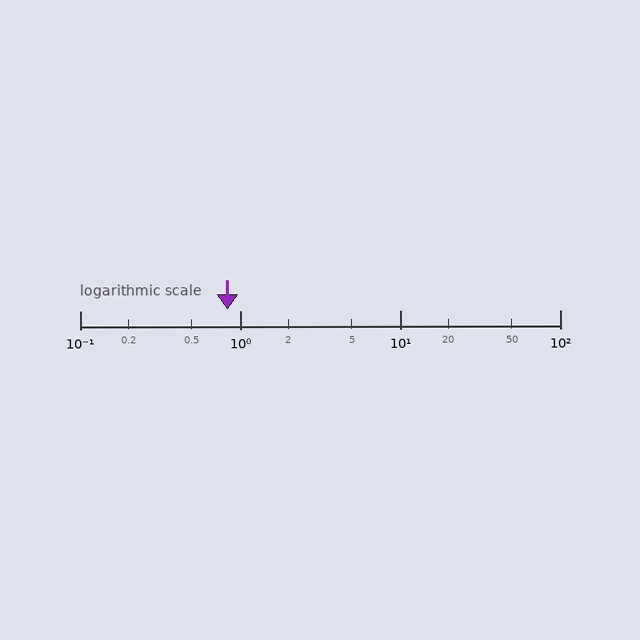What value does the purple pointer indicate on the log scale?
The pointer indicates approximately 0.83.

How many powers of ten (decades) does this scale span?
The scale spans 3 decades, from 0.1 to 100.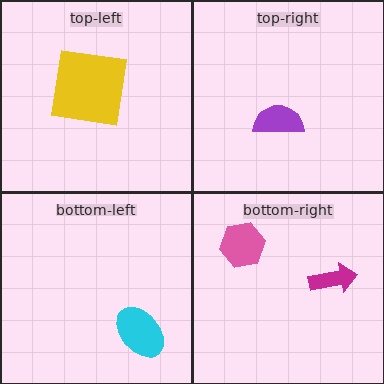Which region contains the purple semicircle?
The top-right region.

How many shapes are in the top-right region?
1.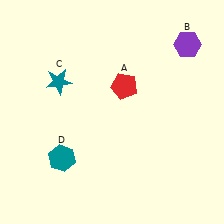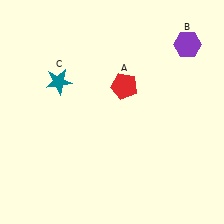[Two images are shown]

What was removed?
The teal hexagon (D) was removed in Image 2.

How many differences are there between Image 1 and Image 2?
There is 1 difference between the two images.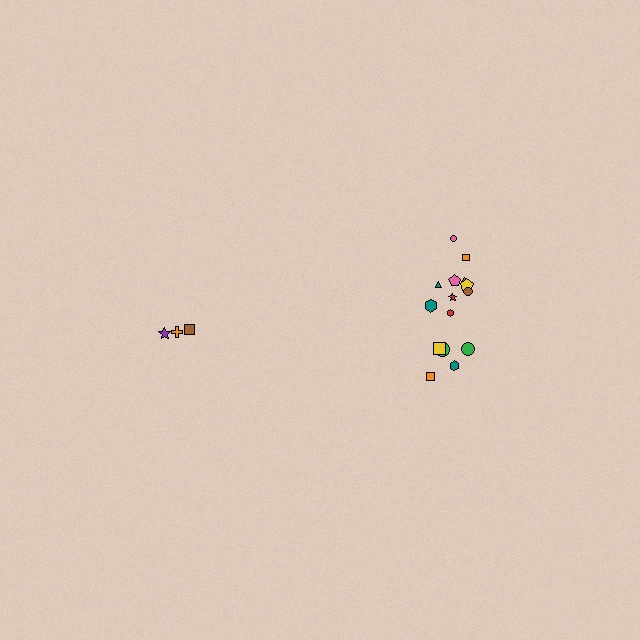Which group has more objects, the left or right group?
The right group.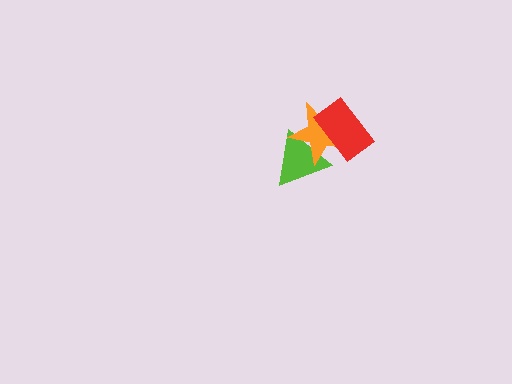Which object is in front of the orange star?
The red rectangle is in front of the orange star.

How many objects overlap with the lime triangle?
2 objects overlap with the lime triangle.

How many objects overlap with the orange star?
2 objects overlap with the orange star.